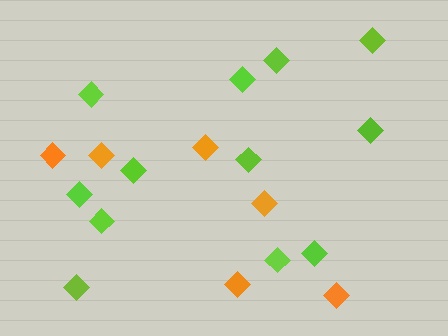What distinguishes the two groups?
There are 2 groups: one group of lime diamonds (12) and one group of orange diamonds (6).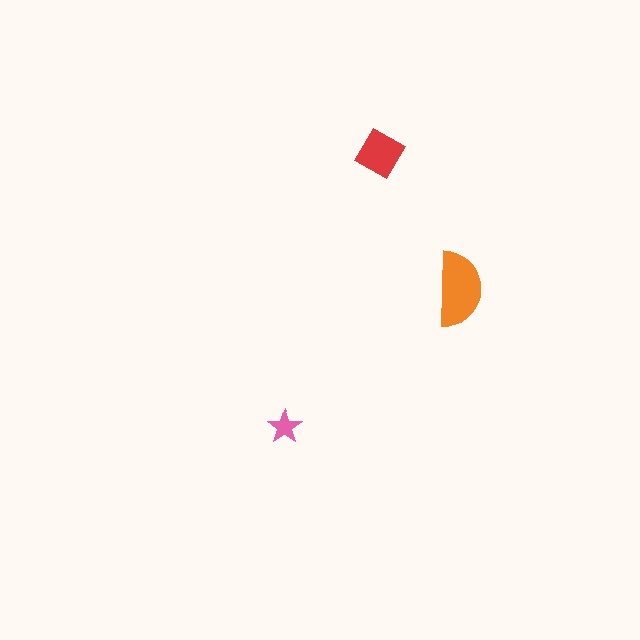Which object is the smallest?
The pink star.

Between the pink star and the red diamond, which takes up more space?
The red diamond.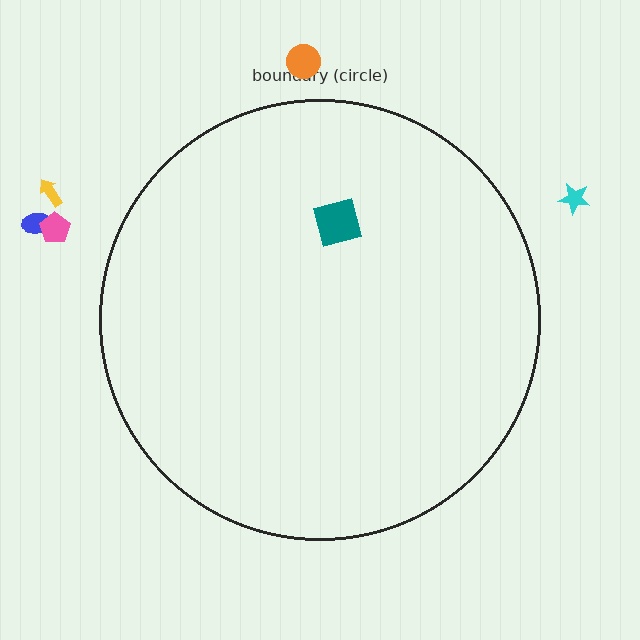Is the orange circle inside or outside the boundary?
Outside.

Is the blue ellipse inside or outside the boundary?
Outside.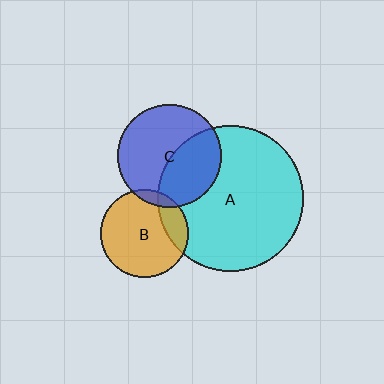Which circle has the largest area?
Circle A (cyan).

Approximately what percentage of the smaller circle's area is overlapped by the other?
Approximately 10%.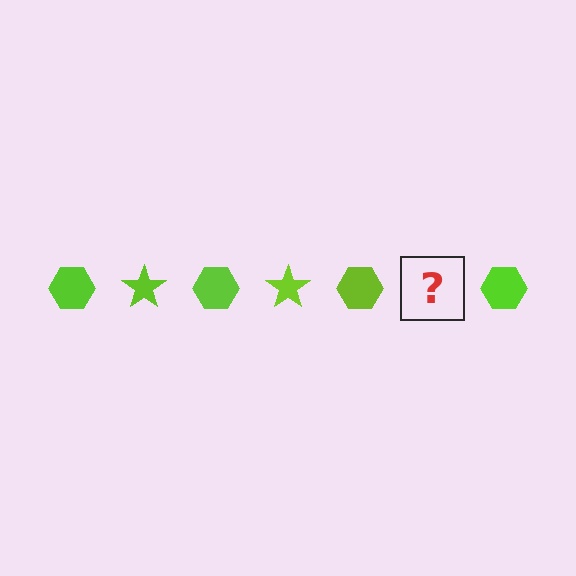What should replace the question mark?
The question mark should be replaced with a lime star.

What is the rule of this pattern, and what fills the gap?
The rule is that the pattern cycles through hexagon, star shapes in lime. The gap should be filled with a lime star.